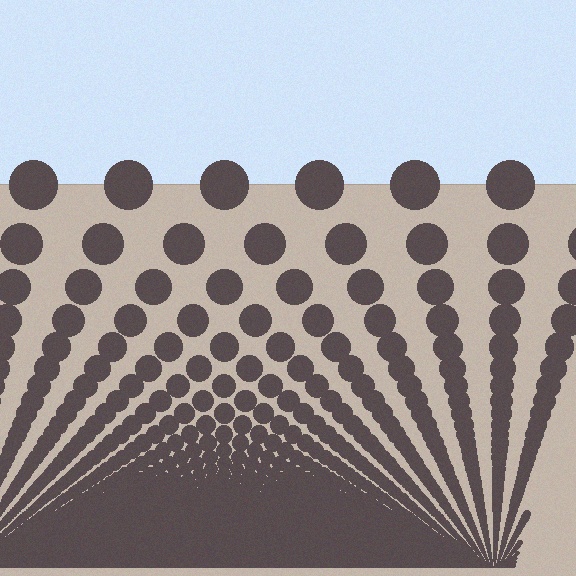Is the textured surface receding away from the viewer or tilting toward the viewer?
The surface appears to tilt toward the viewer. Texture elements get larger and sparser toward the top.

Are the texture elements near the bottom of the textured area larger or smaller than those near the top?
Smaller. The gradient is inverted — elements near the bottom are smaller and denser.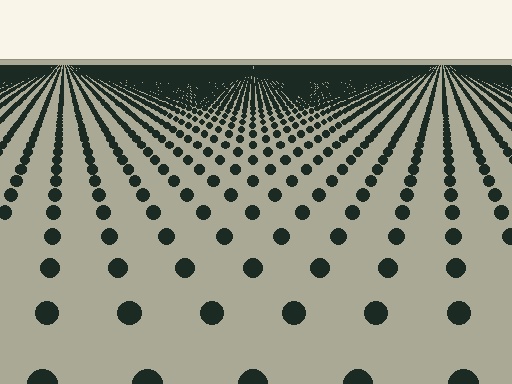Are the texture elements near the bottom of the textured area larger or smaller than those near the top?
Larger. Near the bottom, elements are closer to the viewer and appear at a bigger on-screen size.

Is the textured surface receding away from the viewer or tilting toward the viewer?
The surface is receding away from the viewer. Texture elements get smaller and denser toward the top.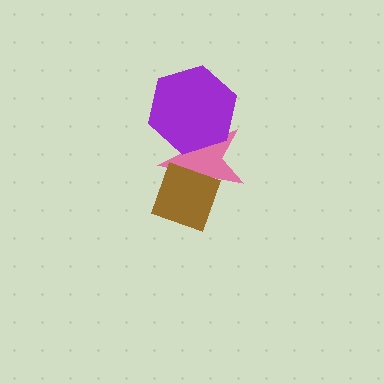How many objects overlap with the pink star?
2 objects overlap with the pink star.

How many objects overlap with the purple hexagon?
1 object overlaps with the purple hexagon.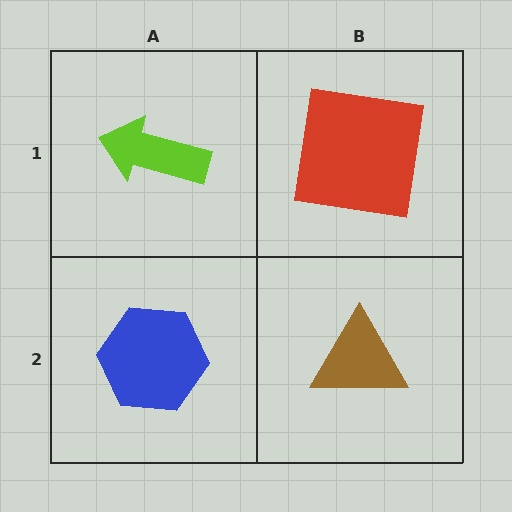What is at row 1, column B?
A red square.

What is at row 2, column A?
A blue hexagon.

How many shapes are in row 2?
2 shapes.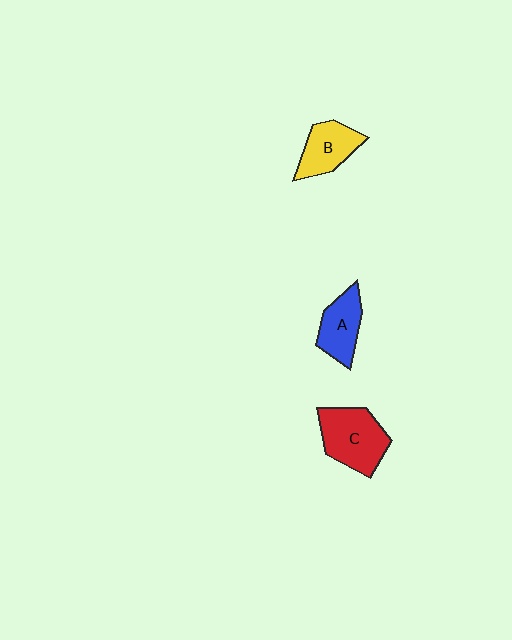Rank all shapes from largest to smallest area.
From largest to smallest: C (red), B (yellow), A (blue).